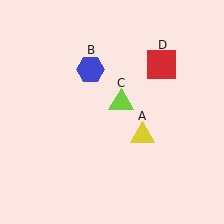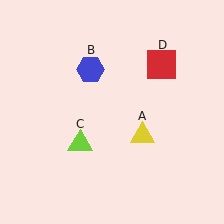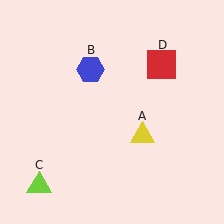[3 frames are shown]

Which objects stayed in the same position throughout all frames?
Yellow triangle (object A) and blue hexagon (object B) and red square (object D) remained stationary.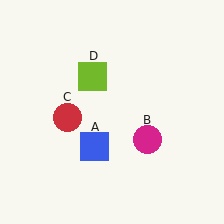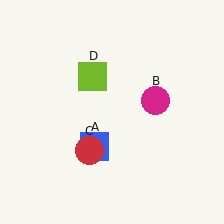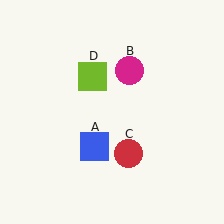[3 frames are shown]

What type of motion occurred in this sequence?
The magenta circle (object B), red circle (object C) rotated counterclockwise around the center of the scene.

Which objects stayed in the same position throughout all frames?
Blue square (object A) and lime square (object D) remained stationary.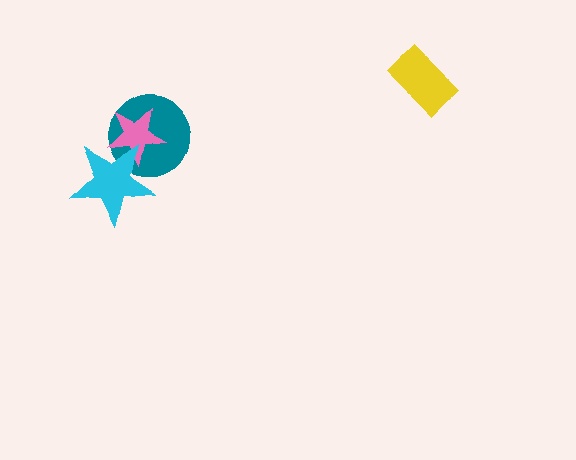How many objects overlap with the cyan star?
2 objects overlap with the cyan star.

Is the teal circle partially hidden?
Yes, it is partially covered by another shape.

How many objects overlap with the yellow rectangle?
0 objects overlap with the yellow rectangle.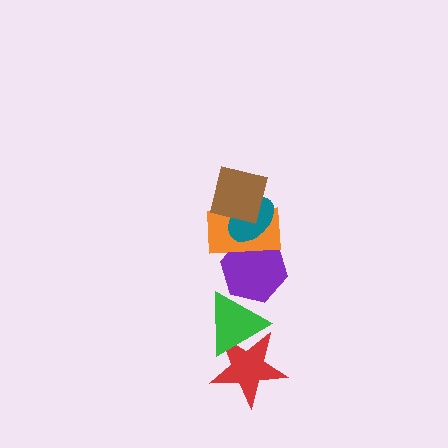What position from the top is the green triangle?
The green triangle is 5th from the top.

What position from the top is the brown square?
The brown square is 1st from the top.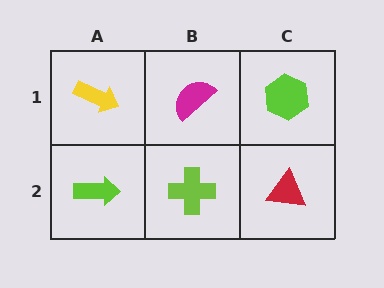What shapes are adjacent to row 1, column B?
A lime cross (row 2, column B), a yellow arrow (row 1, column A), a lime hexagon (row 1, column C).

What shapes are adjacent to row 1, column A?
A lime arrow (row 2, column A), a magenta semicircle (row 1, column B).